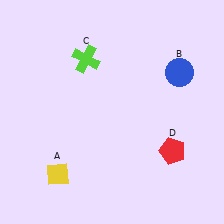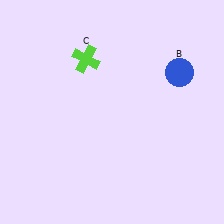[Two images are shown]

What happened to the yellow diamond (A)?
The yellow diamond (A) was removed in Image 2. It was in the bottom-left area of Image 1.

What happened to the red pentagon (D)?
The red pentagon (D) was removed in Image 2. It was in the bottom-right area of Image 1.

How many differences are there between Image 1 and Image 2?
There are 2 differences between the two images.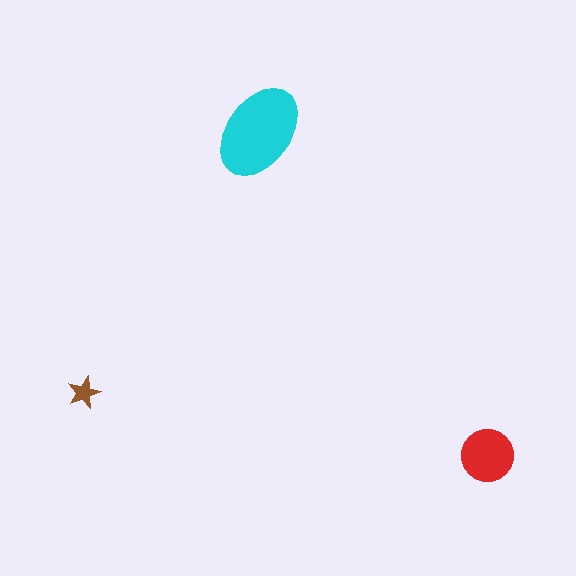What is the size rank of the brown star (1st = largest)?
3rd.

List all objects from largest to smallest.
The cyan ellipse, the red circle, the brown star.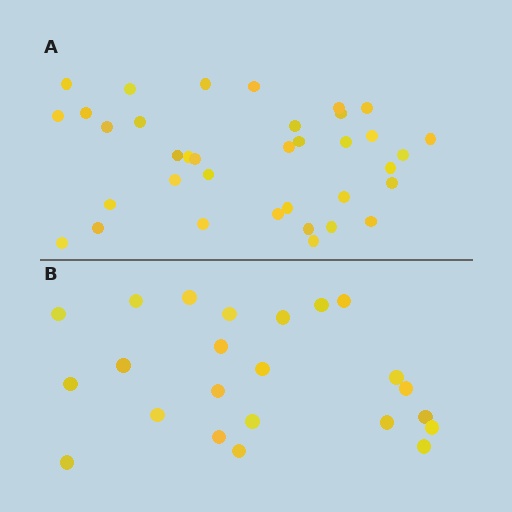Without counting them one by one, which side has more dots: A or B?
Region A (the top region) has more dots.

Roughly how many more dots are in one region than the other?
Region A has approximately 15 more dots than region B.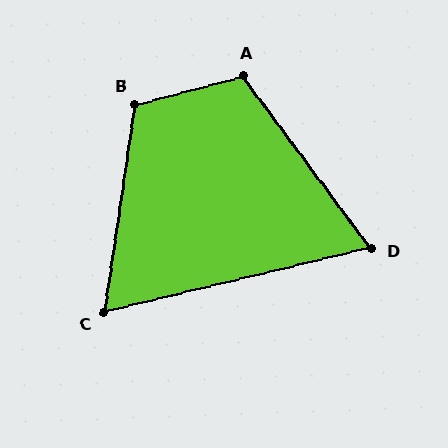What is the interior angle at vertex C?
Approximately 68 degrees (acute).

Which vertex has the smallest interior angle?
D, at approximately 67 degrees.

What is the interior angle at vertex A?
Approximately 112 degrees (obtuse).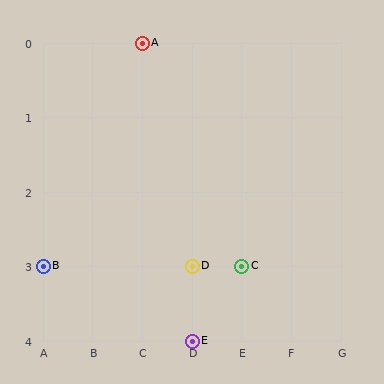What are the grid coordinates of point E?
Point E is at grid coordinates (D, 4).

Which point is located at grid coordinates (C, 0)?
Point A is at (C, 0).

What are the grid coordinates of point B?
Point B is at grid coordinates (A, 3).